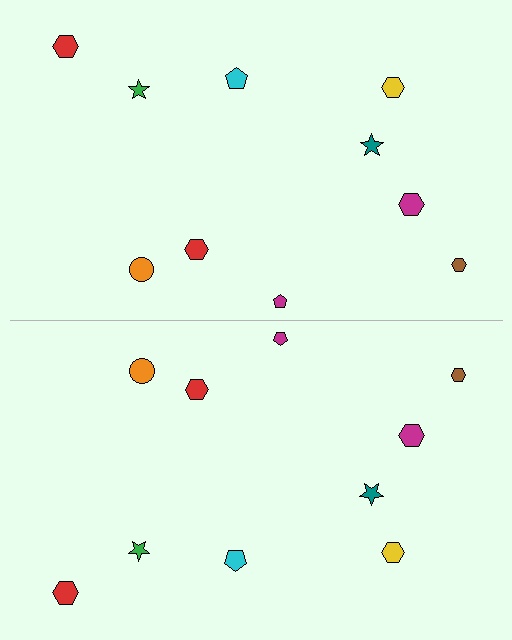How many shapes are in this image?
There are 20 shapes in this image.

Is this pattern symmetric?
Yes, this pattern has bilateral (reflection) symmetry.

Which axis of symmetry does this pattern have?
The pattern has a horizontal axis of symmetry running through the center of the image.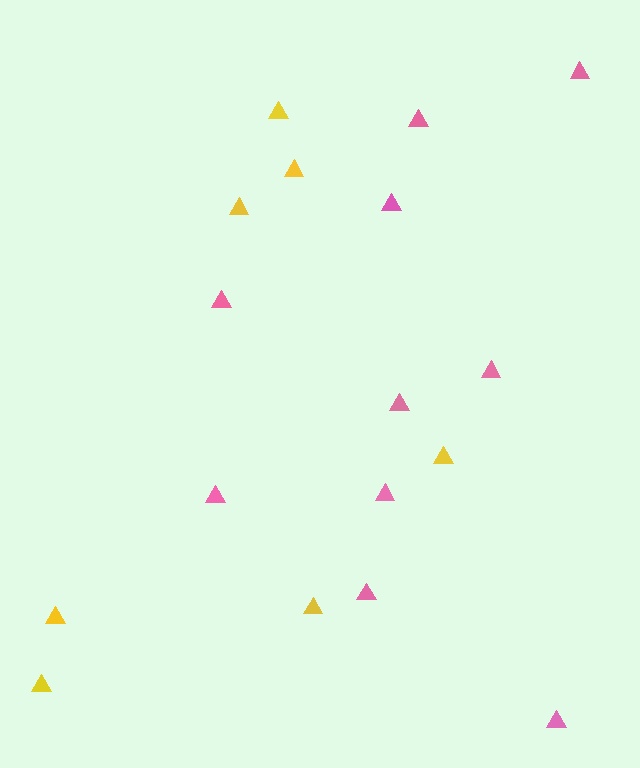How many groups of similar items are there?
There are 2 groups: one group of yellow triangles (7) and one group of pink triangles (10).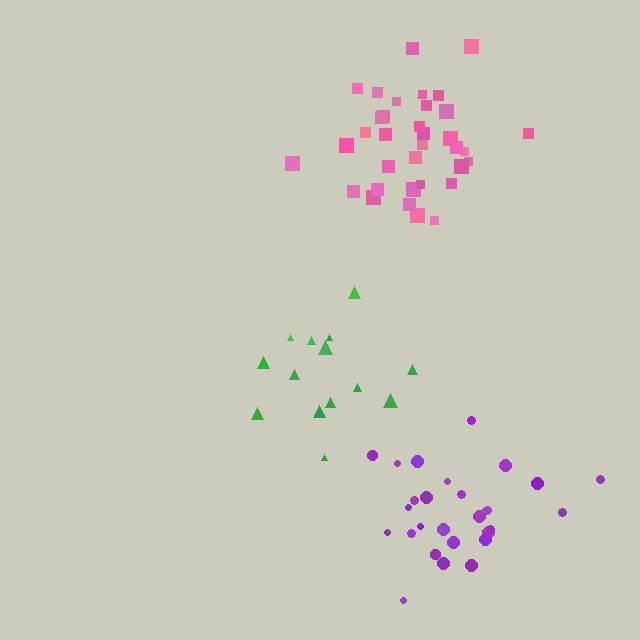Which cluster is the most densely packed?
Pink.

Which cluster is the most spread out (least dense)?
Green.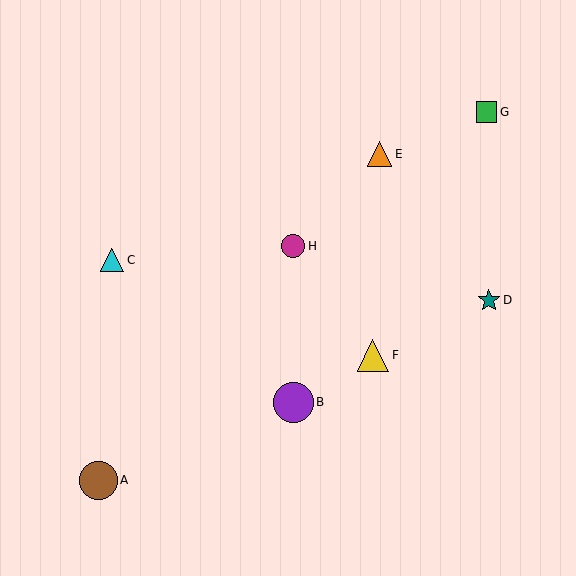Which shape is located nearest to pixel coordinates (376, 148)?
The orange triangle (labeled E) at (380, 154) is nearest to that location.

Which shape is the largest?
The purple circle (labeled B) is the largest.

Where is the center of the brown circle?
The center of the brown circle is at (98, 480).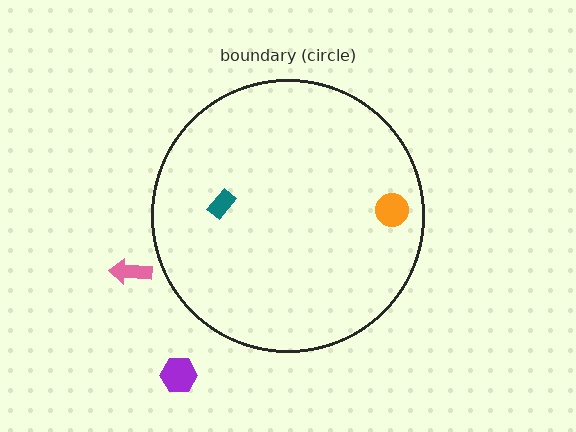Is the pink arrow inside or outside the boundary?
Outside.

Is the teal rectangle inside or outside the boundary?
Inside.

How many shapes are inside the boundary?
2 inside, 2 outside.